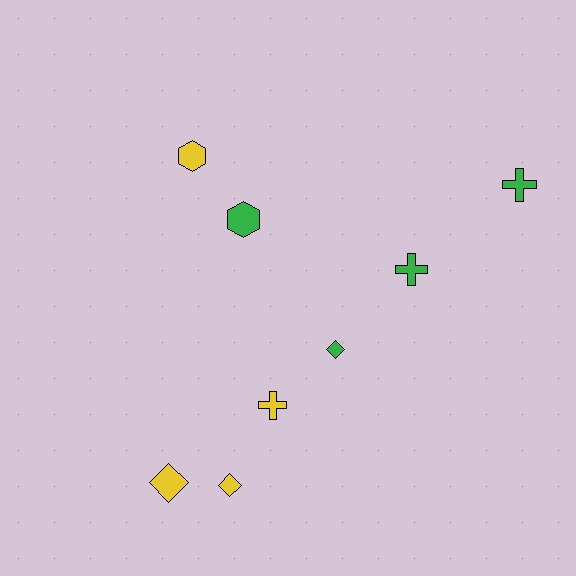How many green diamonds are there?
There is 1 green diamond.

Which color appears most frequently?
Yellow, with 4 objects.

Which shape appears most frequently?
Diamond, with 3 objects.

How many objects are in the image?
There are 8 objects.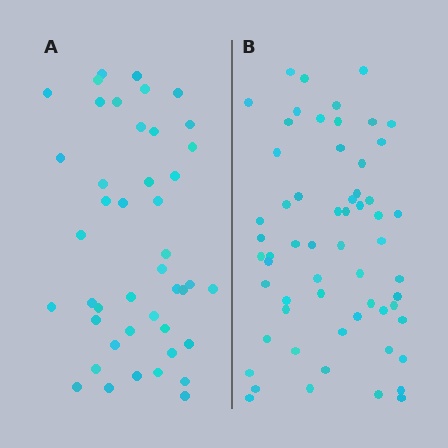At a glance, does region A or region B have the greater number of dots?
Region B (the right region) has more dots.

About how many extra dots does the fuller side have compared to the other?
Region B has approximately 15 more dots than region A.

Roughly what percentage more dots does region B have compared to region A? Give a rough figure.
About 35% more.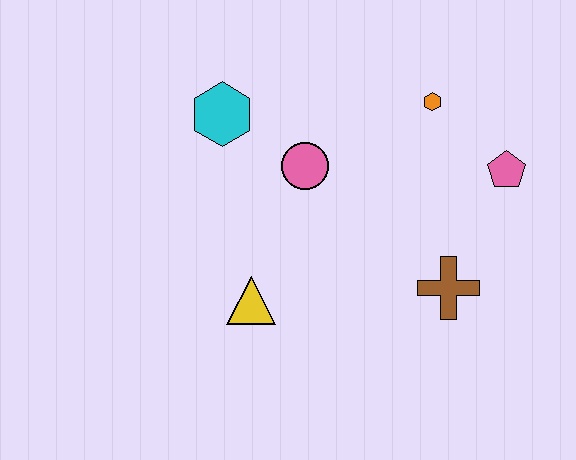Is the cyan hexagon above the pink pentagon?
Yes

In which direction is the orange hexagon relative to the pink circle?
The orange hexagon is to the right of the pink circle.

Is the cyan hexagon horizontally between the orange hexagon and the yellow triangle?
No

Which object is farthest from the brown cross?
The cyan hexagon is farthest from the brown cross.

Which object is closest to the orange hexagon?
The pink pentagon is closest to the orange hexagon.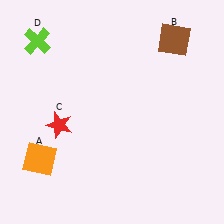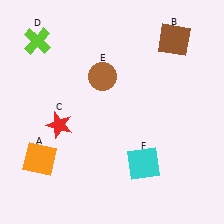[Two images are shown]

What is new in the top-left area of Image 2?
A brown circle (E) was added in the top-left area of Image 2.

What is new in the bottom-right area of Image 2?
A cyan square (F) was added in the bottom-right area of Image 2.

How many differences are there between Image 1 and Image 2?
There are 2 differences between the two images.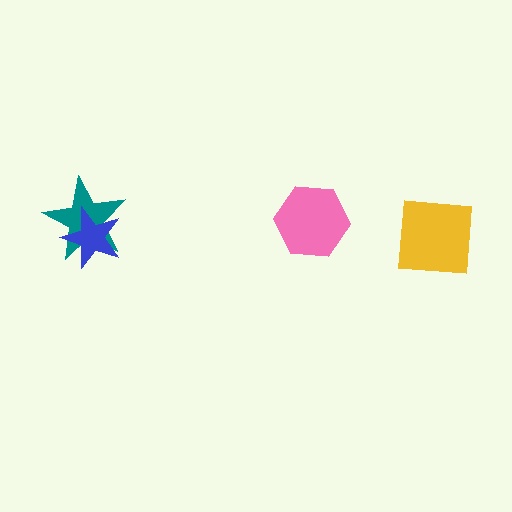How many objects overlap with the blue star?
1 object overlaps with the blue star.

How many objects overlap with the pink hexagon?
0 objects overlap with the pink hexagon.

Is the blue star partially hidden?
No, no other shape covers it.